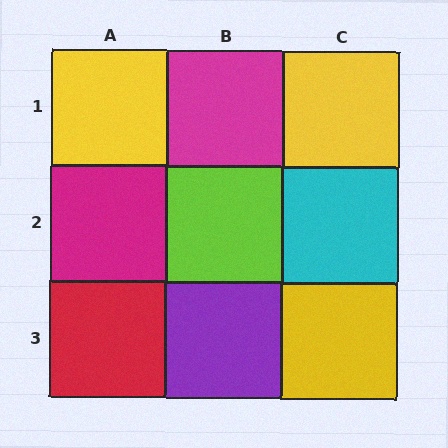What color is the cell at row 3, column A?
Red.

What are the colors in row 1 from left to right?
Yellow, magenta, yellow.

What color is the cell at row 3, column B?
Purple.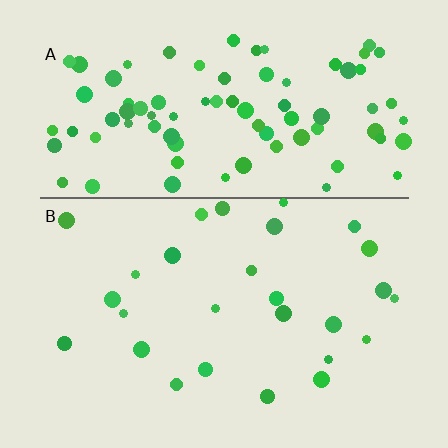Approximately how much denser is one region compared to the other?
Approximately 3.2× — region A over region B.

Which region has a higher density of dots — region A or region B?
A (the top).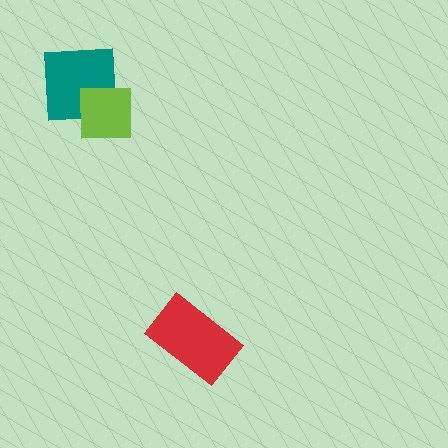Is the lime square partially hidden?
No, no other shape covers it.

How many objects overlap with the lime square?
1 object overlaps with the lime square.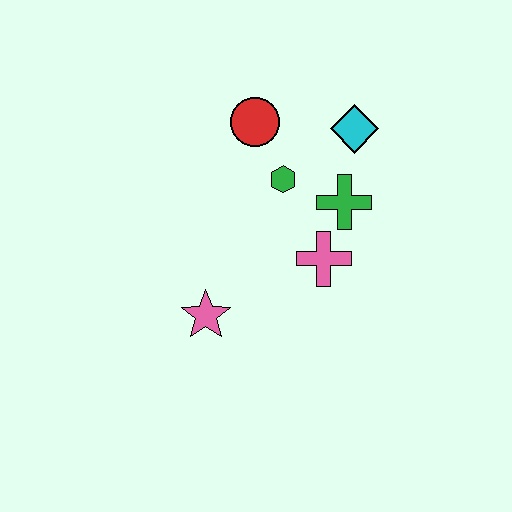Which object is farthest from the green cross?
The pink star is farthest from the green cross.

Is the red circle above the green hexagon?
Yes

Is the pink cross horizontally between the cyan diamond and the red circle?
Yes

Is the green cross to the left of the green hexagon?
No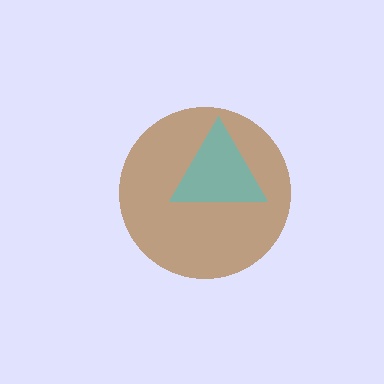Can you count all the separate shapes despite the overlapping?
Yes, there are 2 separate shapes.